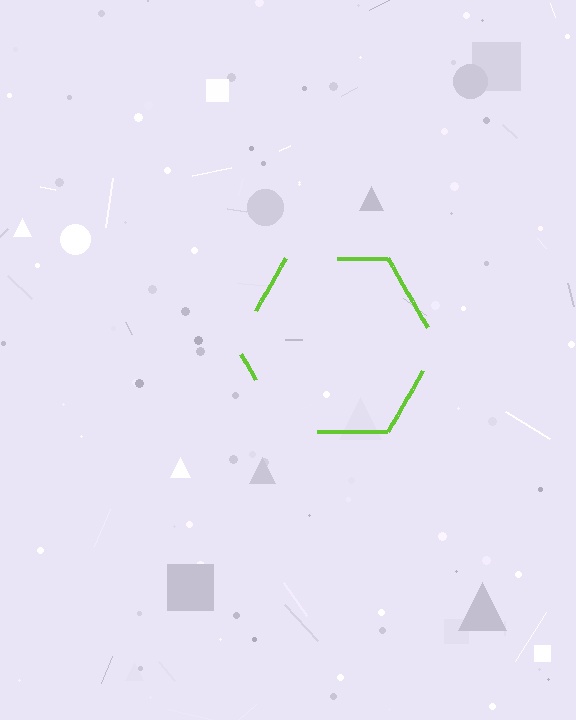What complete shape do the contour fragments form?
The contour fragments form a hexagon.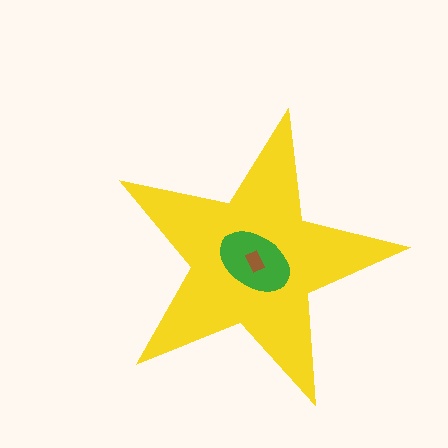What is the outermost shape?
The yellow star.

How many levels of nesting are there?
3.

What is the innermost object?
The brown rectangle.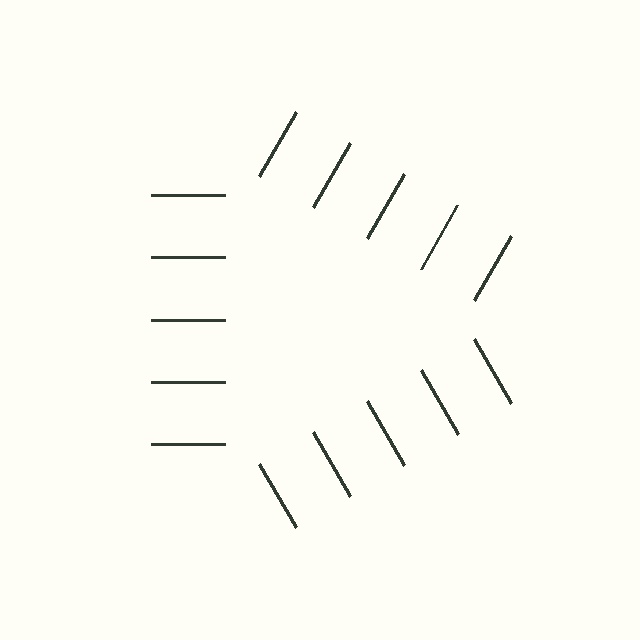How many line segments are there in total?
15 — 5 along each of the 3 edges.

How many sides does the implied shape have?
3 sides — the line-ends trace a triangle.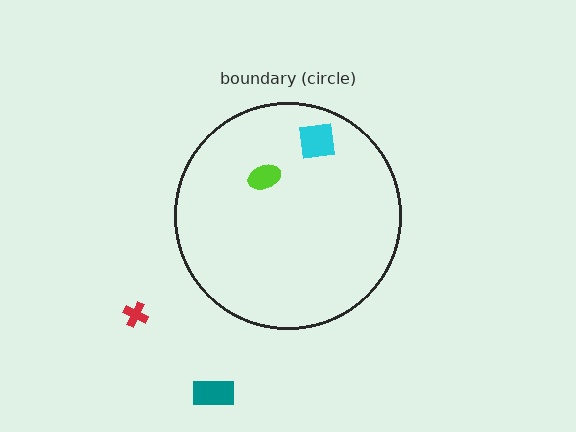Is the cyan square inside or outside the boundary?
Inside.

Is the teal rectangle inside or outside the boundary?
Outside.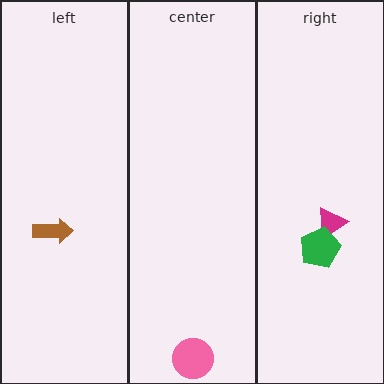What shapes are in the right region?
The magenta triangle, the green pentagon.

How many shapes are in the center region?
1.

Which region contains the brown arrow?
The left region.